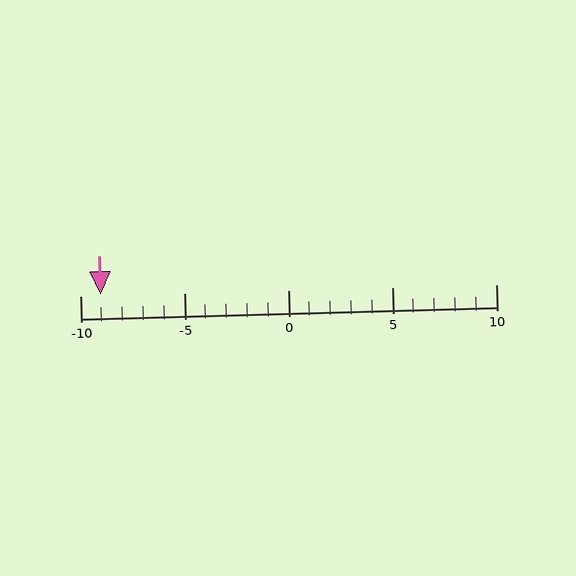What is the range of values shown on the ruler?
The ruler shows values from -10 to 10.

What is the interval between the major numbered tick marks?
The major tick marks are spaced 5 units apart.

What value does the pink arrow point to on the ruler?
The pink arrow points to approximately -9.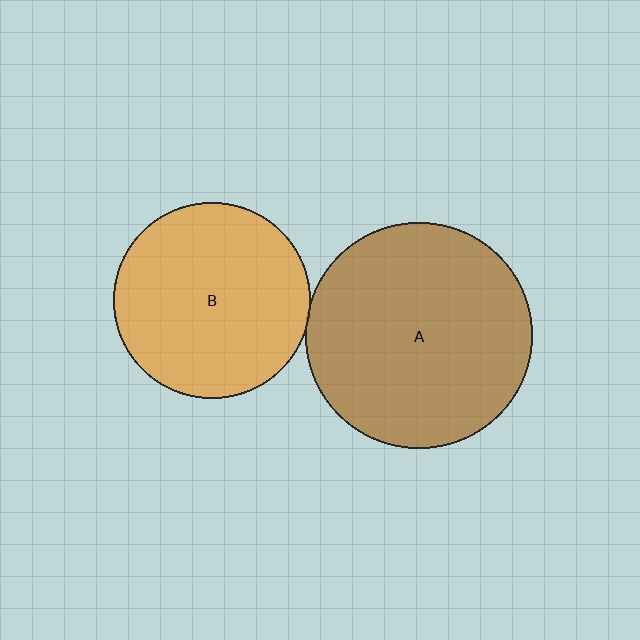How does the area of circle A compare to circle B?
Approximately 1.3 times.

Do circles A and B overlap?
Yes.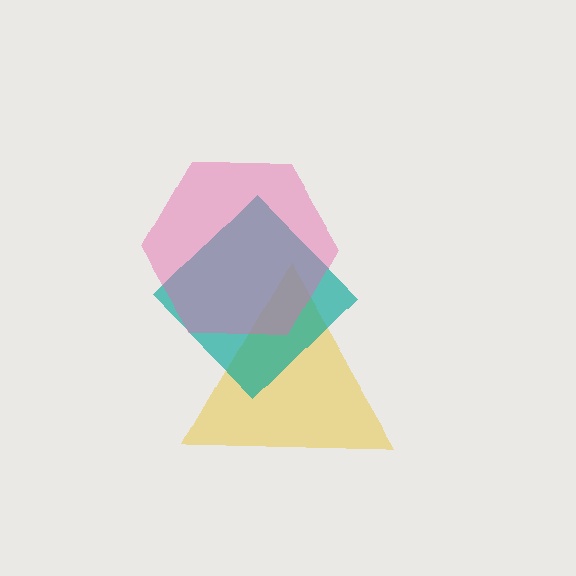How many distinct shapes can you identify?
There are 3 distinct shapes: a yellow triangle, a teal diamond, a pink hexagon.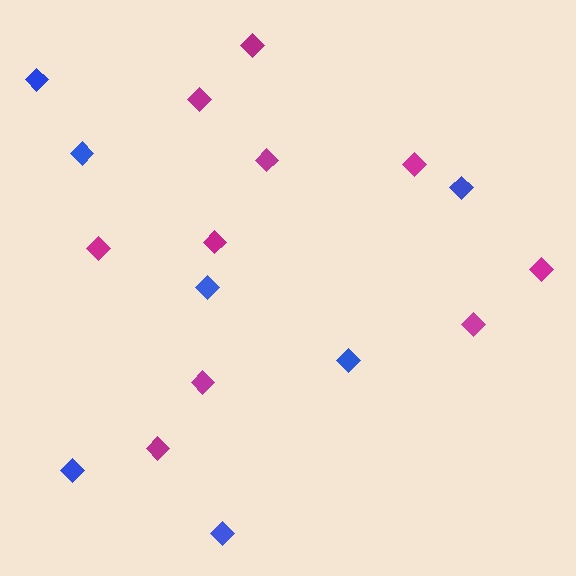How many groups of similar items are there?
There are 2 groups: one group of magenta diamonds (10) and one group of blue diamonds (7).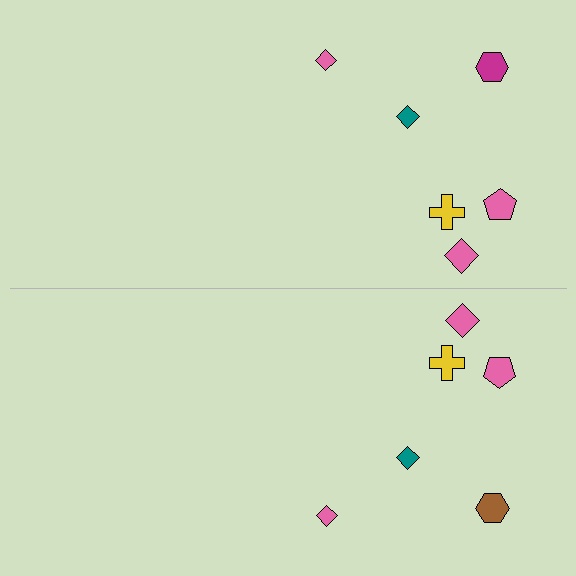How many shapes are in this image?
There are 12 shapes in this image.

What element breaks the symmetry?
The brown hexagon on the bottom side breaks the symmetry — its mirror counterpart is magenta.